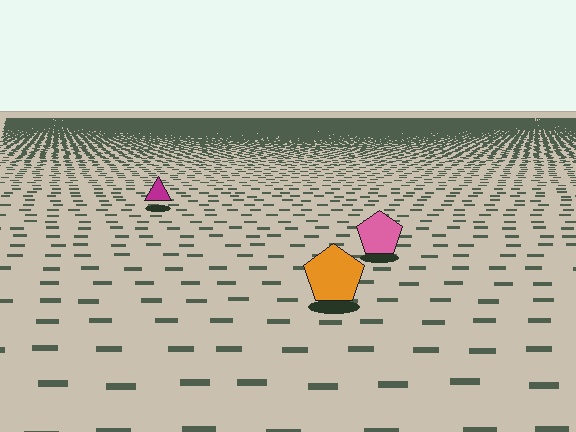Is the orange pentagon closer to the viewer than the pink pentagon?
Yes. The orange pentagon is closer — you can tell from the texture gradient: the ground texture is coarser near it.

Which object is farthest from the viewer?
The magenta triangle is farthest from the viewer. It appears smaller and the ground texture around it is denser.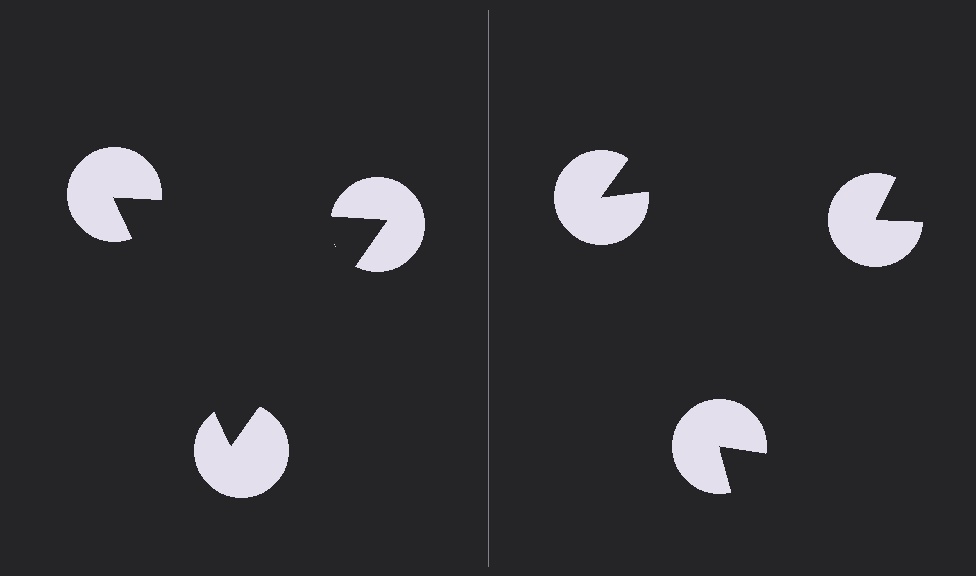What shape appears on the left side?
An illusory triangle.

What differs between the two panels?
The pac-man discs are positioned identically on both sides; only the wedge orientations differ. On the left they align to a triangle; on the right they are misaligned.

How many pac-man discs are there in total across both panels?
6 — 3 on each side.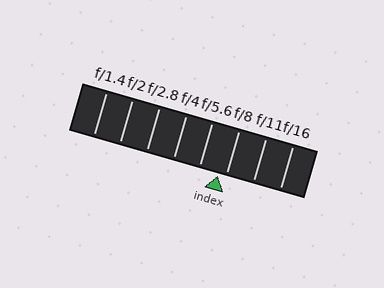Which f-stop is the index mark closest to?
The index mark is closest to f/8.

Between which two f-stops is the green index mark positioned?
The index mark is between f/5.6 and f/8.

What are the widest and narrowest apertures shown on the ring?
The widest aperture shown is f/1.4 and the narrowest is f/16.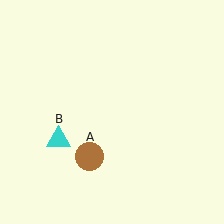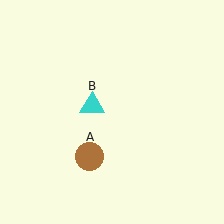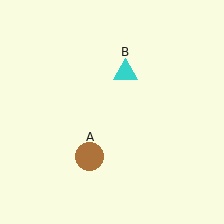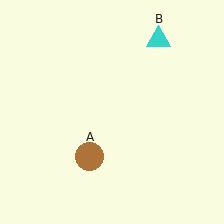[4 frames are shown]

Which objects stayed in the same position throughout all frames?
Brown circle (object A) remained stationary.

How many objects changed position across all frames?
1 object changed position: cyan triangle (object B).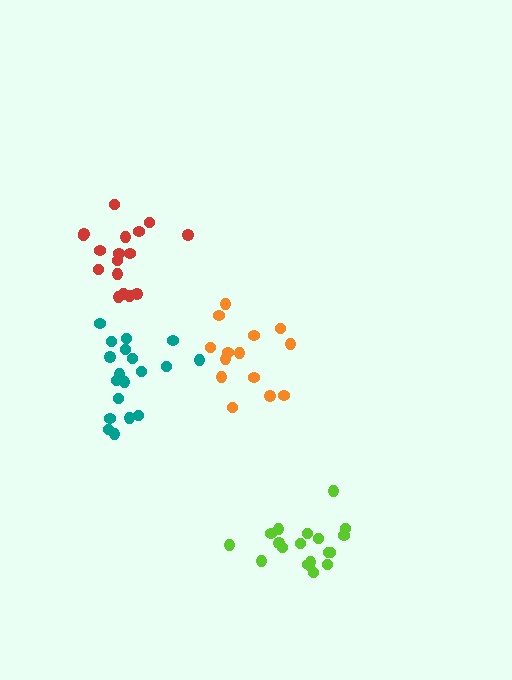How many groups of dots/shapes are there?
There are 4 groups.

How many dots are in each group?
Group 1: 19 dots, Group 2: 17 dots, Group 3: 14 dots, Group 4: 19 dots (69 total).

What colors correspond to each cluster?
The clusters are colored: teal, red, orange, lime.